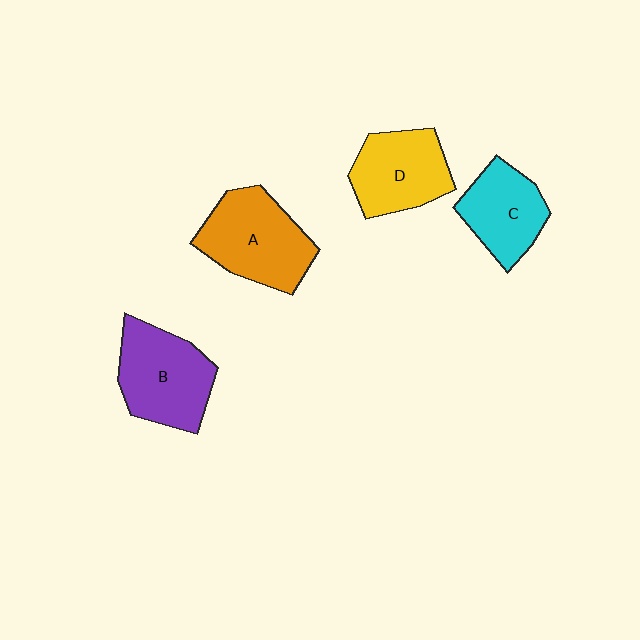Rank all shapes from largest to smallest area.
From largest to smallest: A (orange), B (purple), D (yellow), C (cyan).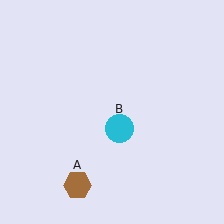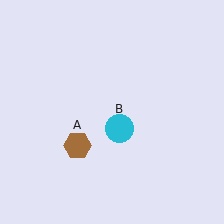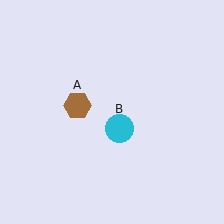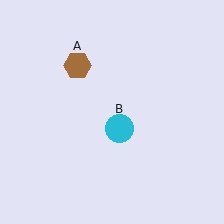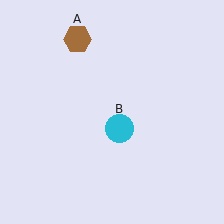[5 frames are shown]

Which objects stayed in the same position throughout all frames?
Cyan circle (object B) remained stationary.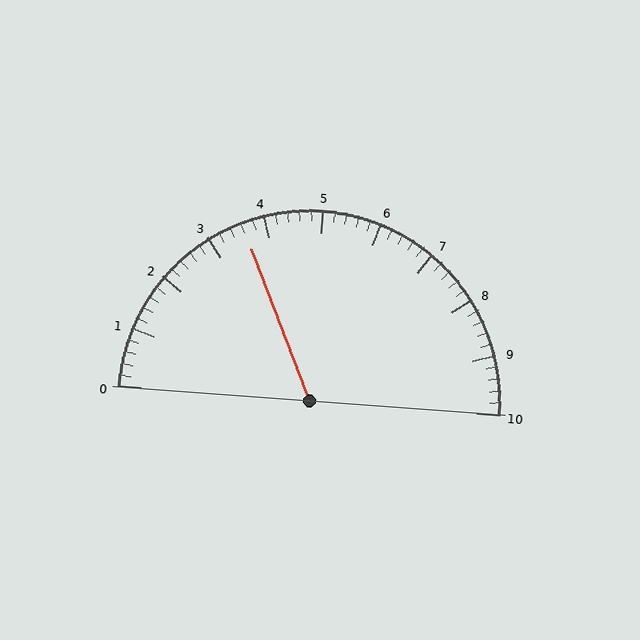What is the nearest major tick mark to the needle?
The nearest major tick mark is 4.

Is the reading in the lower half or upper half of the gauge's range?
The reading is in the lower half of the range (0 to 10).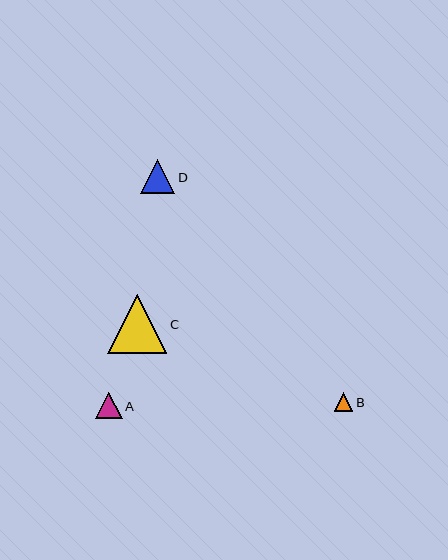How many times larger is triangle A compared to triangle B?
Triangle A is approximately 1.4 times the size of triangle B.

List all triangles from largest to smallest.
From largest to smallest: C, D, A, B.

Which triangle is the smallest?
Triangle B is the smallest with a size of approximately 19 pixels.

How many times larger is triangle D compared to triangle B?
Triangle D is approximately 1.8 times the size of triangle B.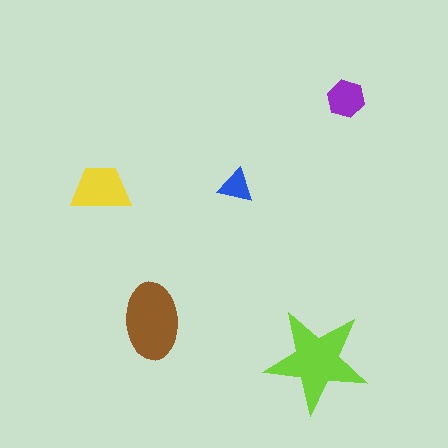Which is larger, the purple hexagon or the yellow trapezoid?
The yellow trapezoid.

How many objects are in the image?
There are 5 objects in the image.